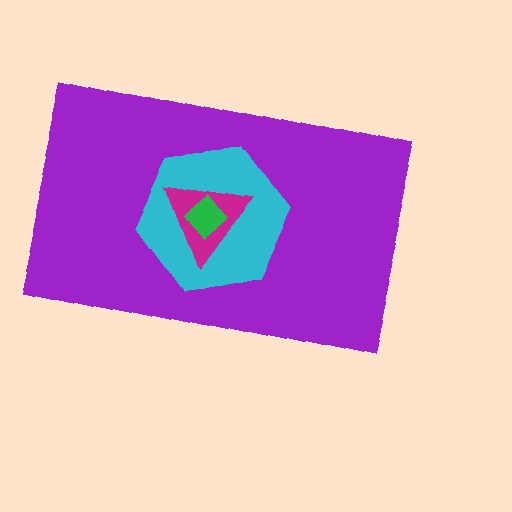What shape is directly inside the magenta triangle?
The green diamond.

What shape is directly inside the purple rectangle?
The cyan hexagon.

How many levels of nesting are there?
4.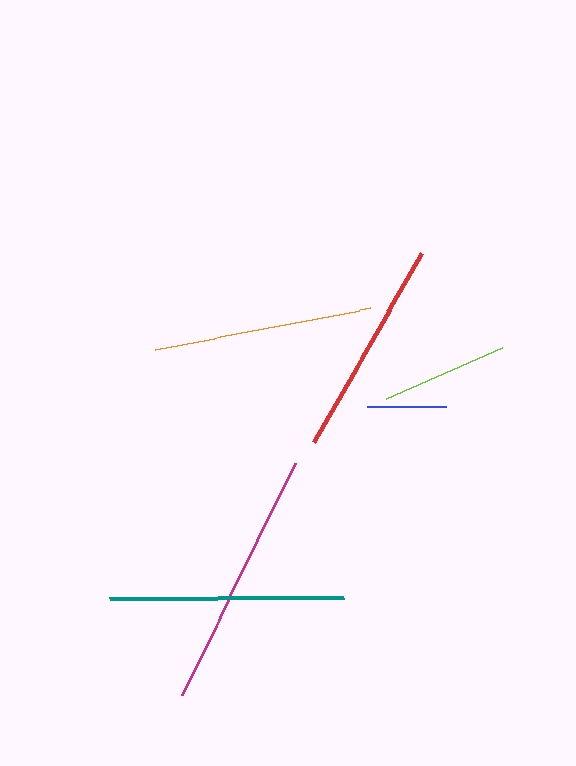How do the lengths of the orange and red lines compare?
The orange and red lines are approximately the same length.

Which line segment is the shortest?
The blue line is the shortest at approximately 79 pixels.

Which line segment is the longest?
The magenta line is the longest at approximately 258 pixels.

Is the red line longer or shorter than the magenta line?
The magenta line is longer than the red line.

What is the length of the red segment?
The red segment is approximately 218 pixels long.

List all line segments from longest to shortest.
From longest to shortest: magenta, teal, orange, red, lime, blue.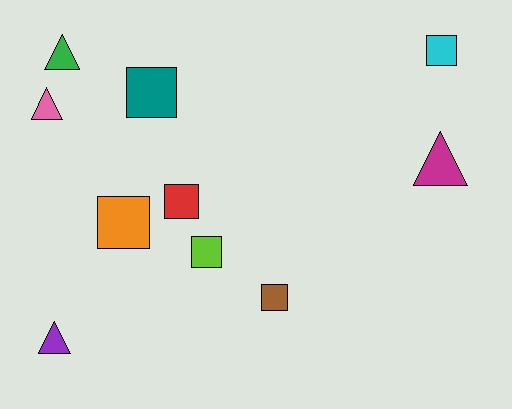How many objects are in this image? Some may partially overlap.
There are 10 objects.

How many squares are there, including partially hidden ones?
There are 6 squares.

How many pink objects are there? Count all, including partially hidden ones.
There is 1 pink object.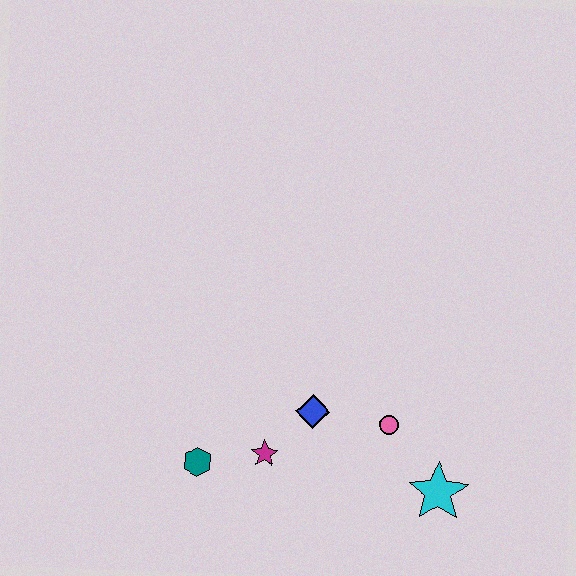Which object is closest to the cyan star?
The pink circle is closest to the cyan star.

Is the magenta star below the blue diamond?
Yes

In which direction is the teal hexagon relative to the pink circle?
The teal hexagon is to the left of the pink circle.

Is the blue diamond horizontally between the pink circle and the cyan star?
No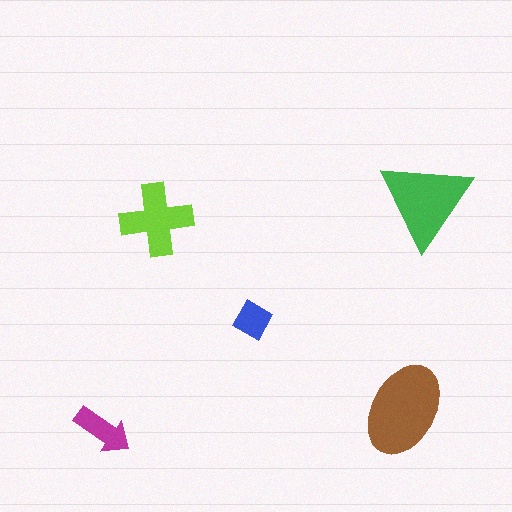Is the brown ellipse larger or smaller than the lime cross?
Larger.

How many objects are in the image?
There are 5 objects in the image.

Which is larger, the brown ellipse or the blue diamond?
The brown ellipse.